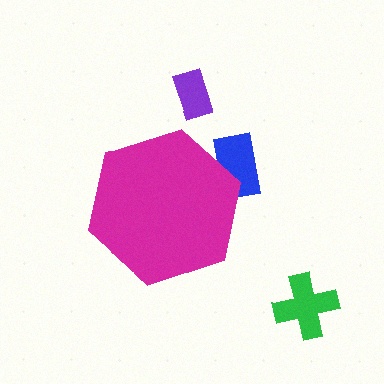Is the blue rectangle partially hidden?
Yes, the blue rectangle is partially hidden behind the magenta hexagon.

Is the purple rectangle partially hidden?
No, the purple rectangle is fully visible.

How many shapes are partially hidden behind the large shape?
1 shape is partially hidden.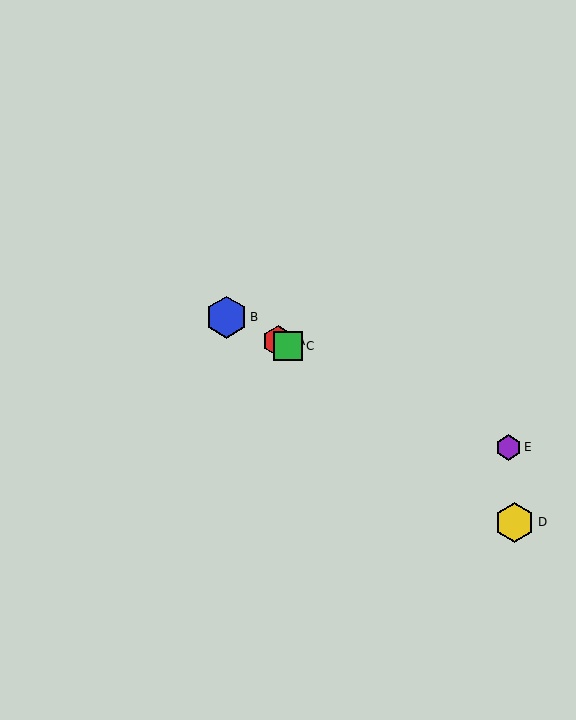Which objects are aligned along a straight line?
Objects A, B, C, E are aligned along a straight line.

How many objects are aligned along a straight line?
4 objects (A, B, C, E) are aligned along a straight line.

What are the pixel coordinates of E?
Object E is at (508, 447).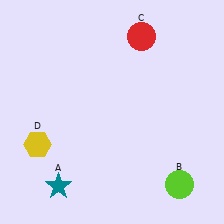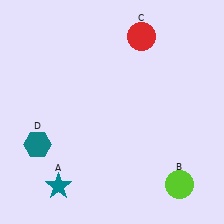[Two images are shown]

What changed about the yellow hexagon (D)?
In Image 1, D is yellow. In Image 2, it changed to teal.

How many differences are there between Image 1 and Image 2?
There is 1 difference between the two images.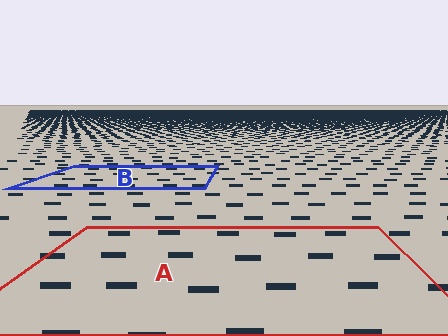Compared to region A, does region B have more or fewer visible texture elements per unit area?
Region B has more texture elements per unit area — they are packed more densely because it is farther away.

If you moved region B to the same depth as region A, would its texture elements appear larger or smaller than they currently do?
They would appear larger. At a closer depth, the same texture elements are projected at a bigger on-screen size.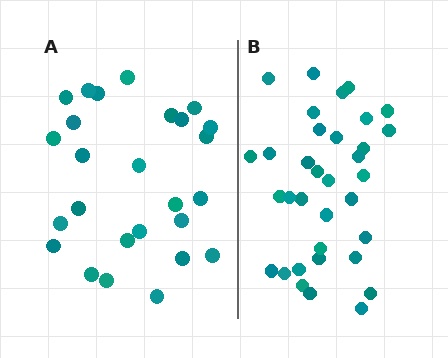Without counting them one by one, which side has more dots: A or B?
Region B (the right region) has more dots.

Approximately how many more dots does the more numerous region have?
Region B has roughly 8 or so more dots than region A.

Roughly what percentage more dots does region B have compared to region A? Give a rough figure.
About 30% more.